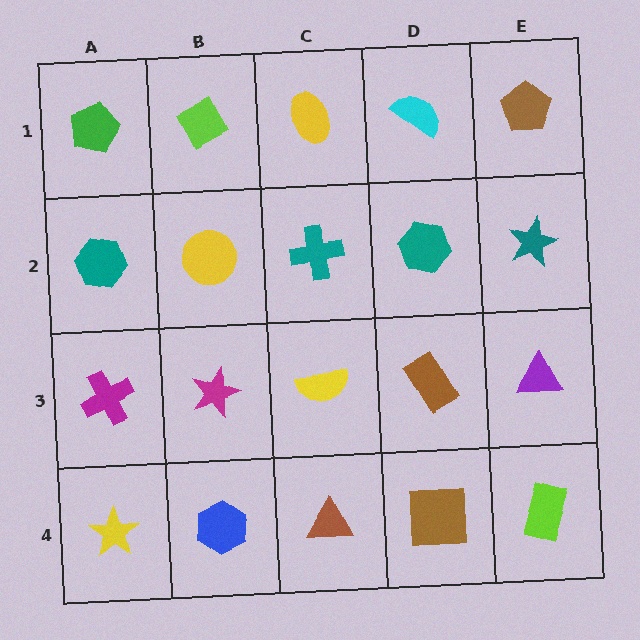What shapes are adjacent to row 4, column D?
A brown rectangle (row 3, column D), a brown triangle (row 4, column C), a lime rectangle (row 4, column E).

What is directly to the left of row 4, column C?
A blue hexagon.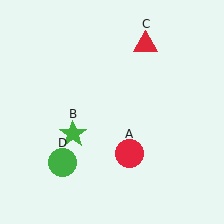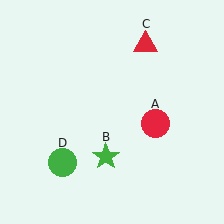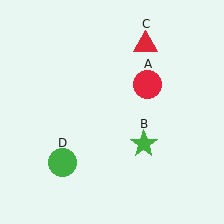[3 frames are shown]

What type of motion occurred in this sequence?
The red circle (object A), green star (object B) rotated counterclockwise around the center of the scene.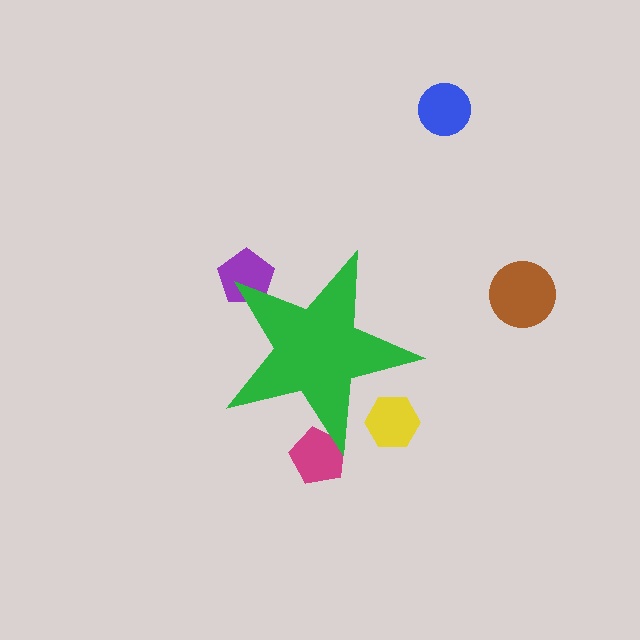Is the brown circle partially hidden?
No, the brown circle is fully visible.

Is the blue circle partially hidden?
No, the blue circle is fully visible.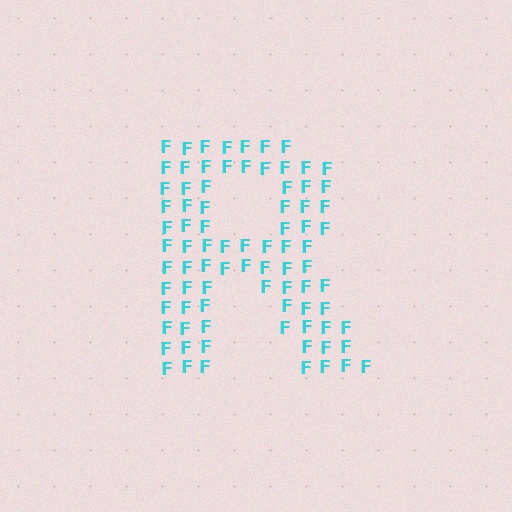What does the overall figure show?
The overall figure shows the letter R.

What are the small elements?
The small elements are letter F's.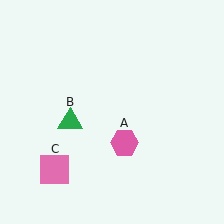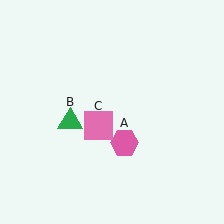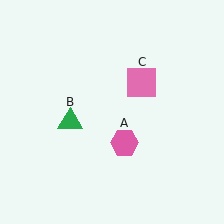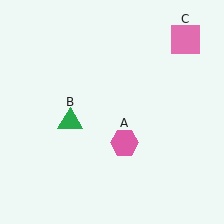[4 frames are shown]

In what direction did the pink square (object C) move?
The pink square (object C) moved up and to the right.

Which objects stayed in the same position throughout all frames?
Pink hexagon (object A) and green triangle (object B) remained stationary.